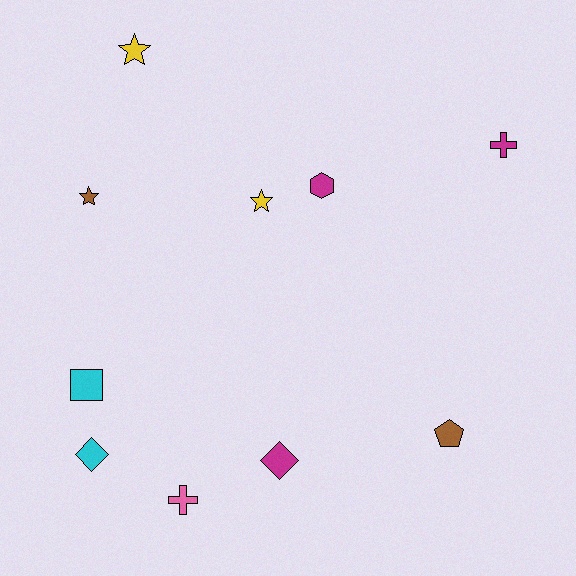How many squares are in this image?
There is 1 square.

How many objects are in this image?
There are 10 objects.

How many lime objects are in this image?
There are no lime objects.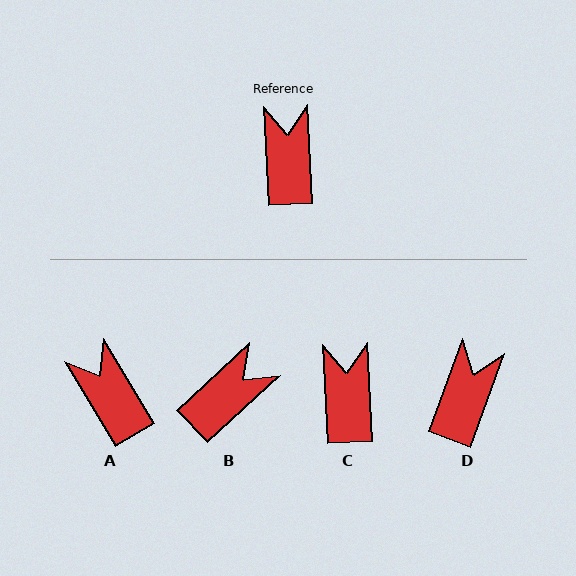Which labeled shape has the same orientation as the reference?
C.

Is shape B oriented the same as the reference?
No, it is off by about 50 degrees.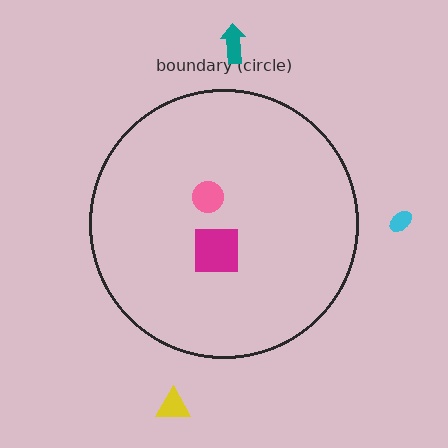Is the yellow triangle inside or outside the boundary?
Outside.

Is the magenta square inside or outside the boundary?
Inside.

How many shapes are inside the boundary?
2 inside, 3 outside.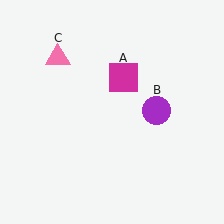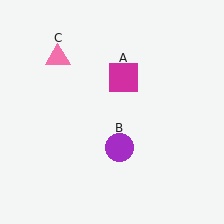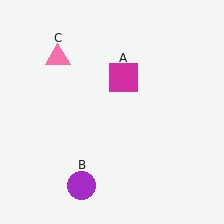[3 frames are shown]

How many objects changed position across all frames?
1 object changed position: purple circle (object B).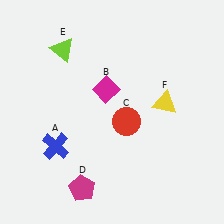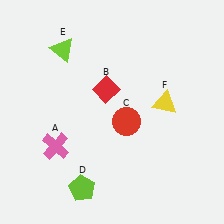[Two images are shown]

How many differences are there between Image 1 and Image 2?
There are 3 differences between the two images.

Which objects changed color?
A changed from blue to pink. B changed from magenta to red. D changed from magenta to lime.